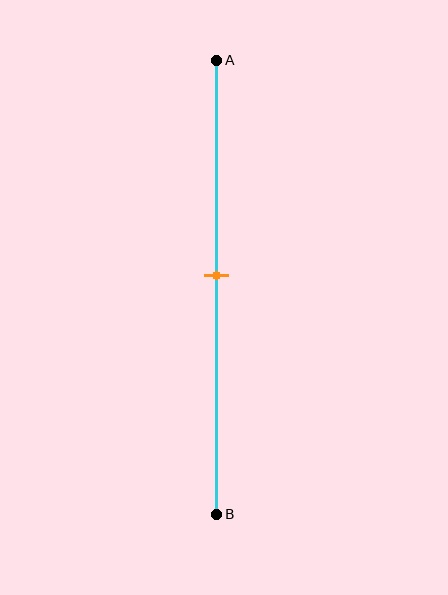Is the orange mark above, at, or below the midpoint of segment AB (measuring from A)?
The orange mark is approximately at the midpoint of segment AB.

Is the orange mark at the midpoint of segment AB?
Yes, the mark is approximately at the midpoint.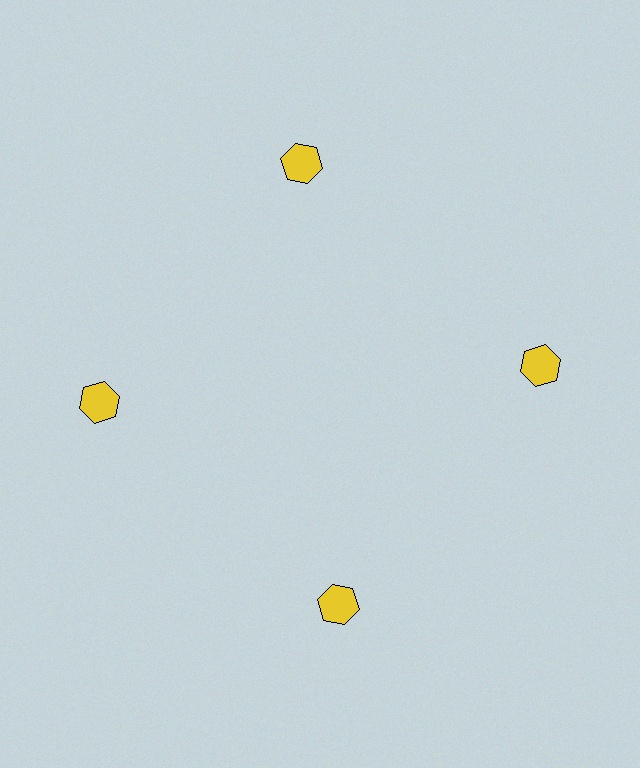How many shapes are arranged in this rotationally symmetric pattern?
There are 4 shapes, arranged in 4 groups of 1.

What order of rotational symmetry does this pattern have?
This pattern has 4-fold rotational symmetry.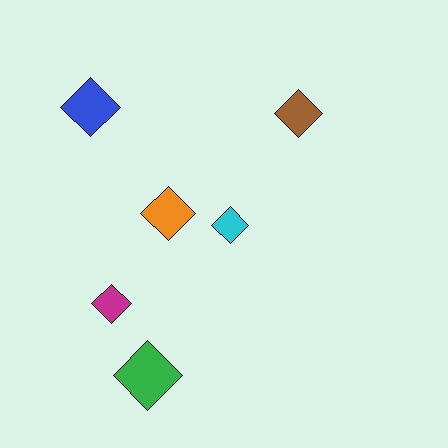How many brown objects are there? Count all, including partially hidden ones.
There is 1 brown object.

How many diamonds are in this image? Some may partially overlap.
There are 6 diamonds.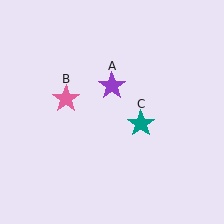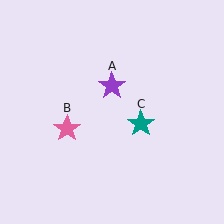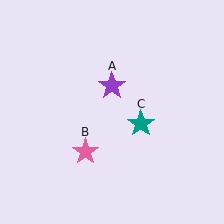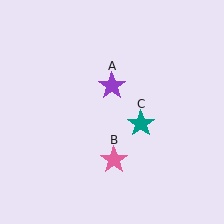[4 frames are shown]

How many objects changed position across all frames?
1 object changed position: pink star (object B).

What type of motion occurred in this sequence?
The pink star (object B) rotated counterclockwise around the center of the scene.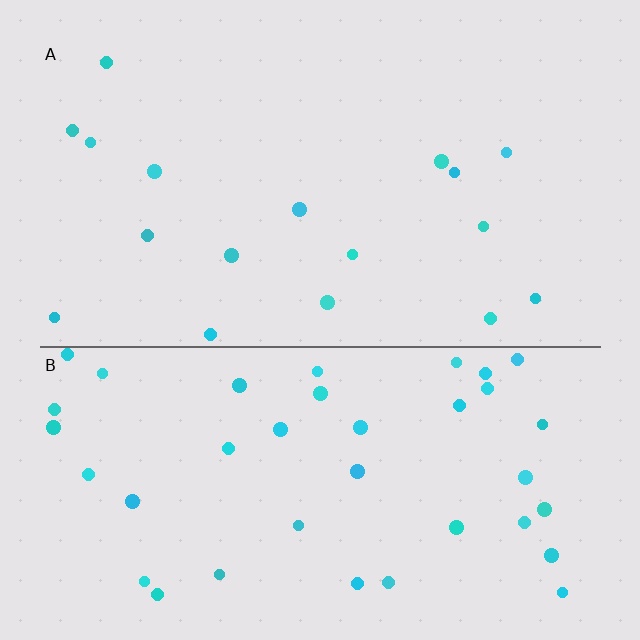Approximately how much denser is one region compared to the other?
Approximately 2.2× — region B over region A.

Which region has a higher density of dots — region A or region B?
B (the bottom).